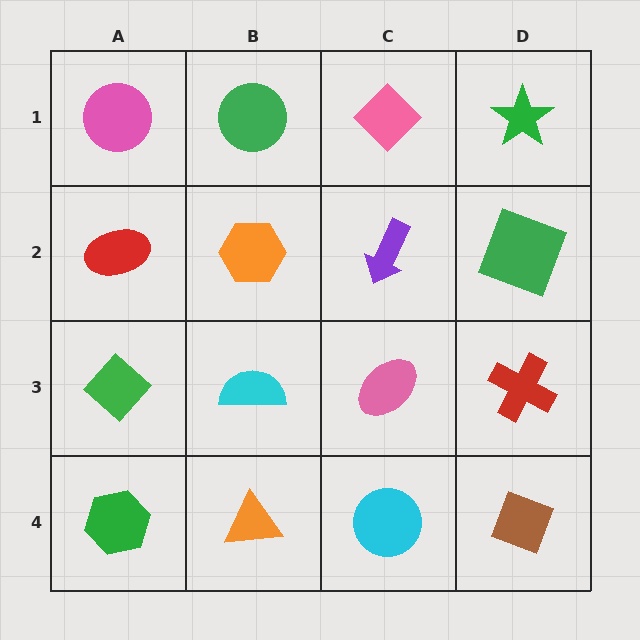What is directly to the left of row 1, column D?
A pink diamond.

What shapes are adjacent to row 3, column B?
An orange hexagon (row 2, column B), an orange triangle (row 4, column B), a green diamond (row 3, column A), a pink ellipse (row 3, column C).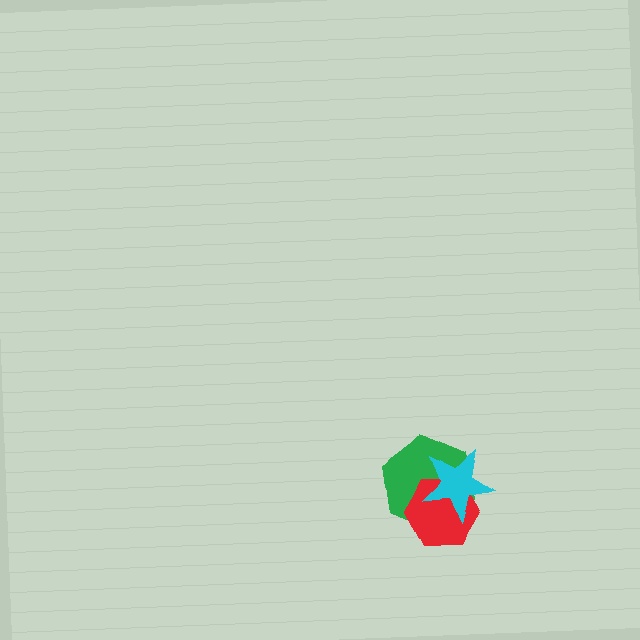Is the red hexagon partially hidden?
Yes, it is partially covered by another shape.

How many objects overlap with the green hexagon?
2 objects overlap with the green hexagon.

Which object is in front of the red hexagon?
The cyan star is in front of the red hexagon.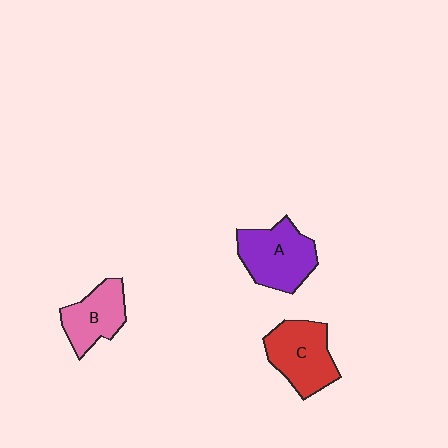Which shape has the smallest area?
Shape B (pink).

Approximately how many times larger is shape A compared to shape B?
Approximately 1.3 times.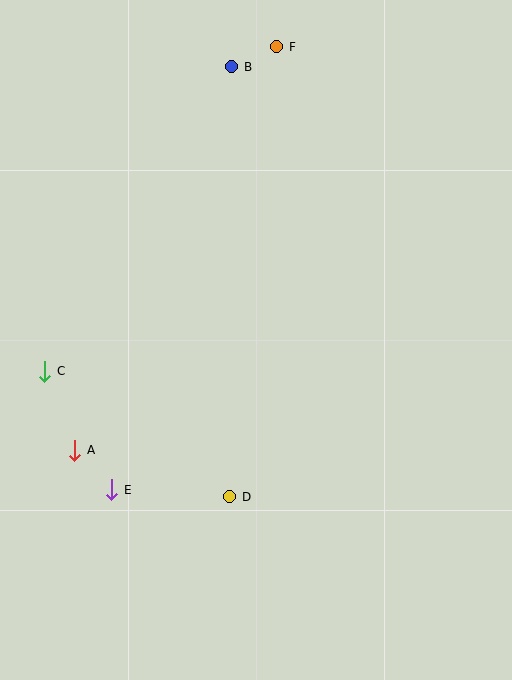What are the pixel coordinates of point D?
Point D is at (230, 497).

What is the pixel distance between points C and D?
The distance between C and D is 223 pixels.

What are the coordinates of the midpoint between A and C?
The midpoint between A and C is at (60, 411).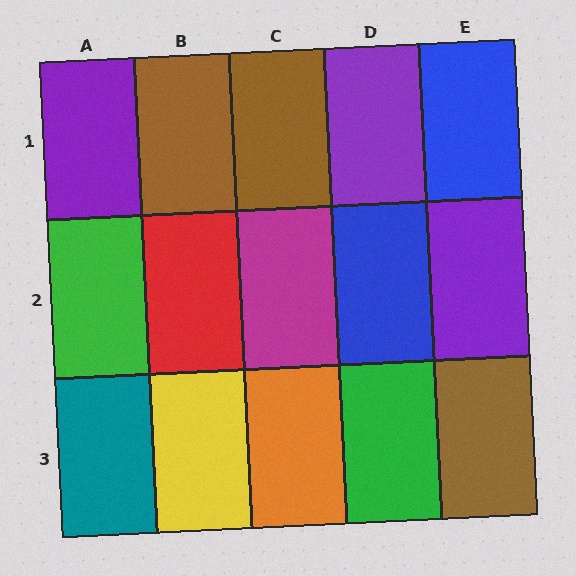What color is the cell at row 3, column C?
Orange.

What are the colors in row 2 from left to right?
Green, red, magenta, blue, purple.